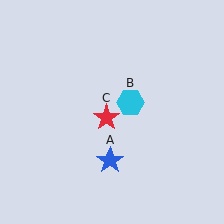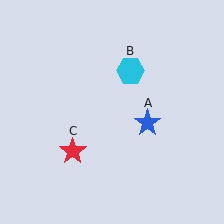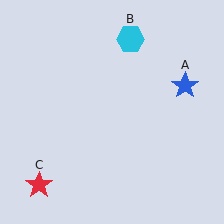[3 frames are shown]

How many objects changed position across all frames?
3 objects changed position: blue star (object A), cyan hexagon (object B), red star (object C).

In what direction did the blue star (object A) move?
The blue star (object A) moved up and to the right.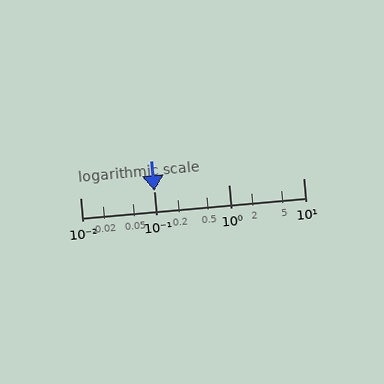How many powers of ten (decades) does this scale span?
The scale spans 3 decades, from 0.01 to 10.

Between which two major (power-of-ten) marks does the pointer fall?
The pointer is between 0.01 and 0.1.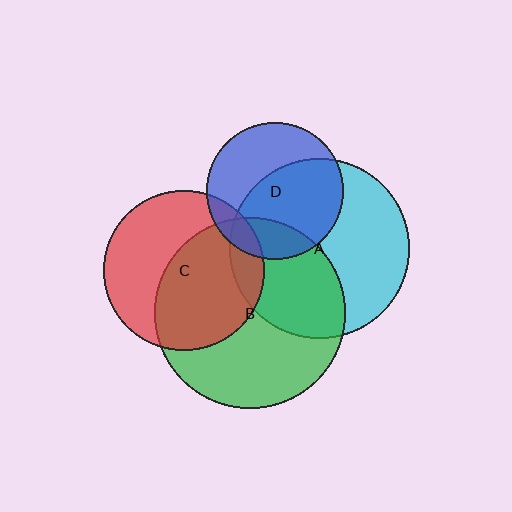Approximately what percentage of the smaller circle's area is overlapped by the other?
Approximately 55%.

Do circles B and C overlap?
Yes.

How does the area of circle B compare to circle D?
Approximately 1.9 times.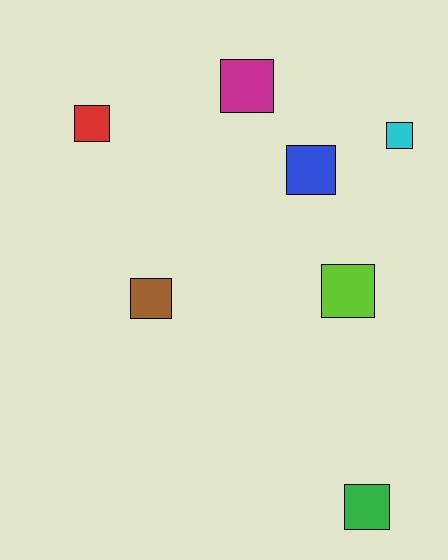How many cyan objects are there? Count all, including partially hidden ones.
There is 1 cyan object.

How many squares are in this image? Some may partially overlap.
There are 7 squares.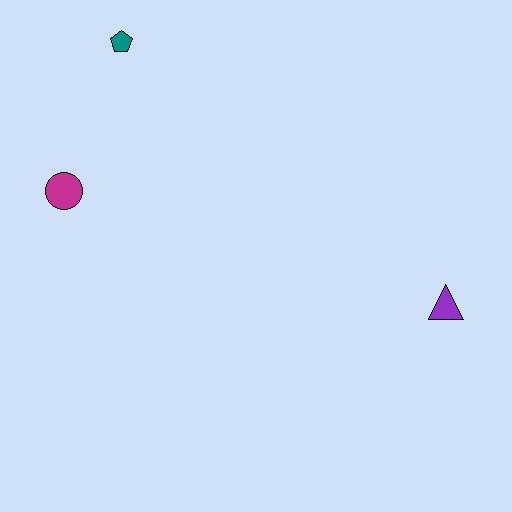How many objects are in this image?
There are 3 objects.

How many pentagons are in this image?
There is 1 pentagon.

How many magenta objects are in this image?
There is 1 magenta object.